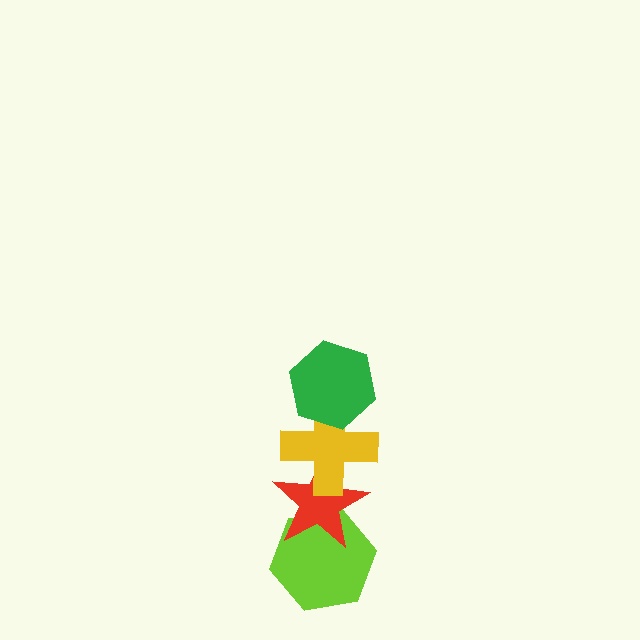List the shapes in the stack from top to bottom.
From top to bottom: the green hexagon, the yellow cross, the red star, the lime hexagon.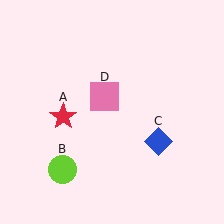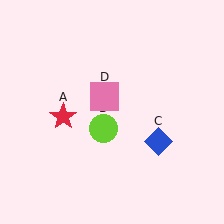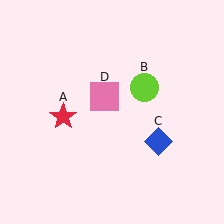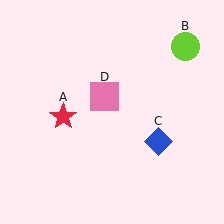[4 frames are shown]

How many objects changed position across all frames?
1 object changed position: lime circle (object B).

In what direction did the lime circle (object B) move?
The lime circle (object B) moved up and to the right.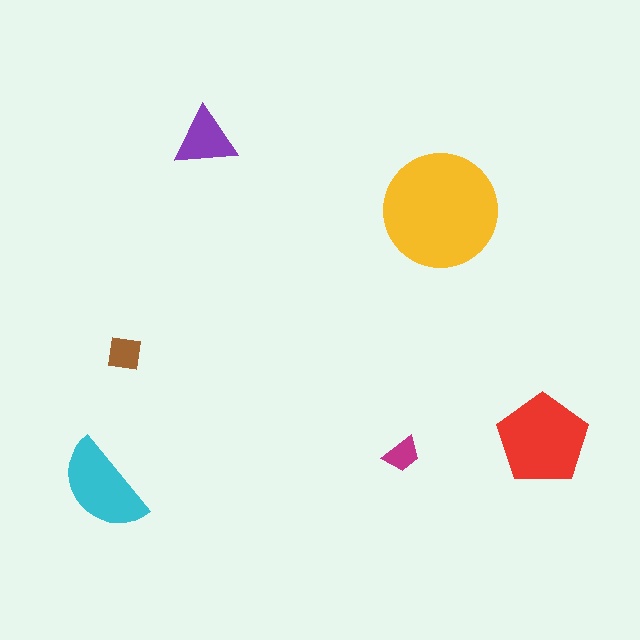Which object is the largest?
The yellow circle.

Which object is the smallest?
The magenta trapezoid.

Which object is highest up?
The purple triangle is topmost.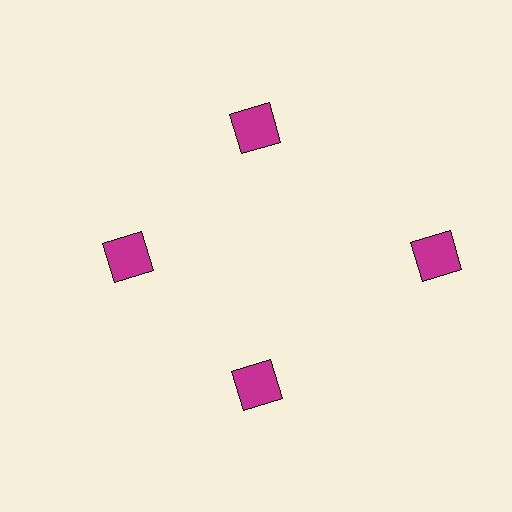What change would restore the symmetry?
The symmetry would be restored by moving it inward, back onto the ring so that all 4 squares sit at equal angles and equal distance from the center.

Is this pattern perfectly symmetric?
No. The 4 magenta squares are arranged in a ring, but one element near the 3 o'clock position is pushed outward from the center, breaking the 4-fold rotational symmetry.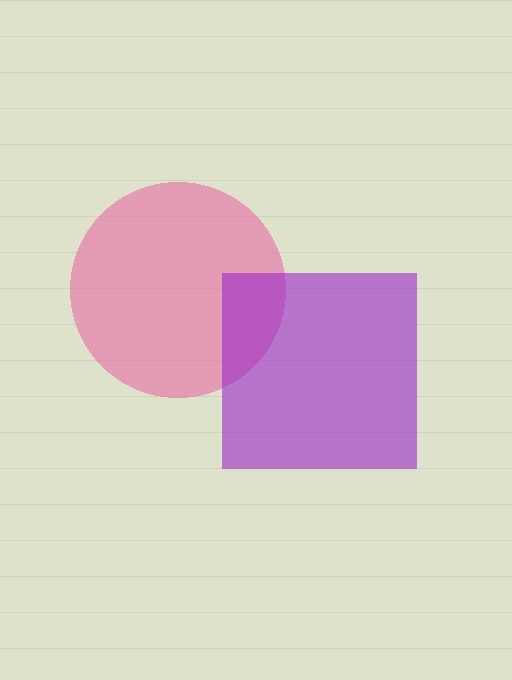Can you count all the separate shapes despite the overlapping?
Yes, there are 2 separate shapes.